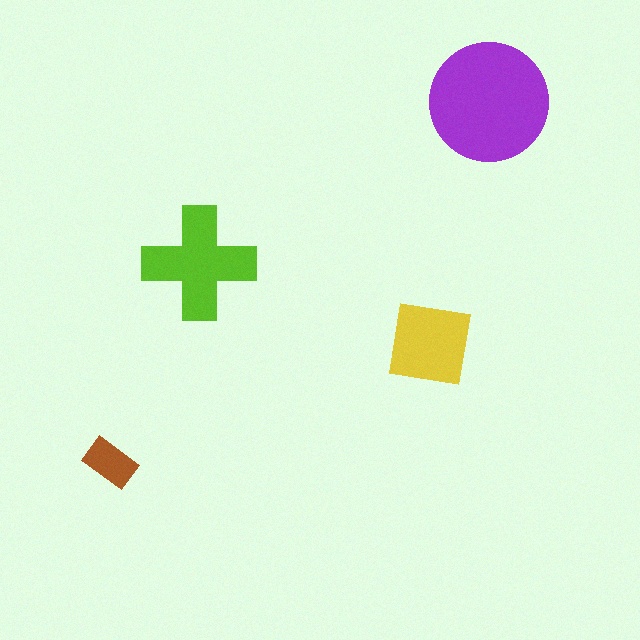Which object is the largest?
The purple circle.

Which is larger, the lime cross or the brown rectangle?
The lime cross.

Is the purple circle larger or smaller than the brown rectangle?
Larger.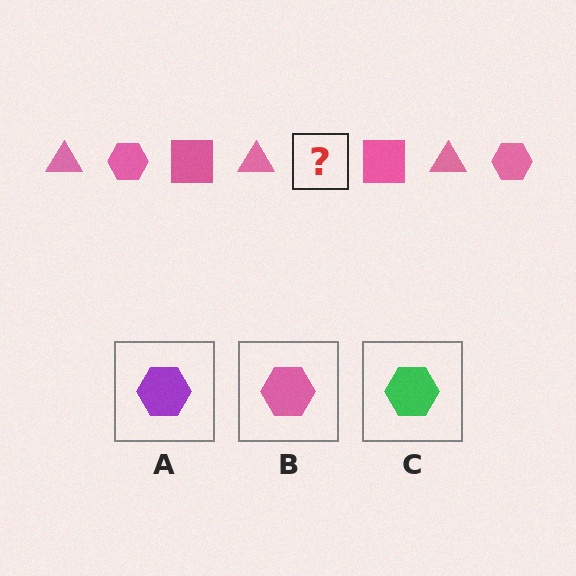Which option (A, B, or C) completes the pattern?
B.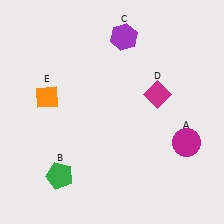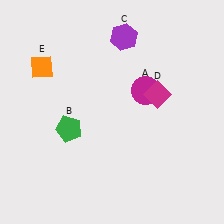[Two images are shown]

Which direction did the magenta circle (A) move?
The magenta circle (A) moved up.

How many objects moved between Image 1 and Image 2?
3 objects moved between the two images.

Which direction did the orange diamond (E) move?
The orange diamond (E) moved up.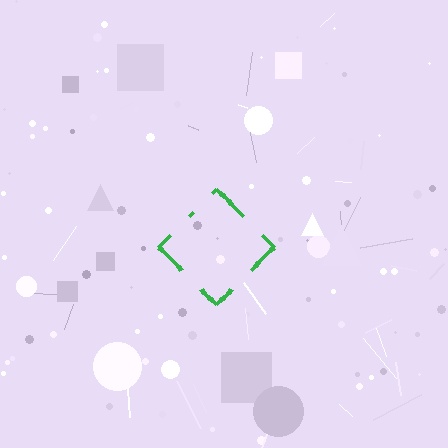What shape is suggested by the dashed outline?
The dashed outline suggests a diamond.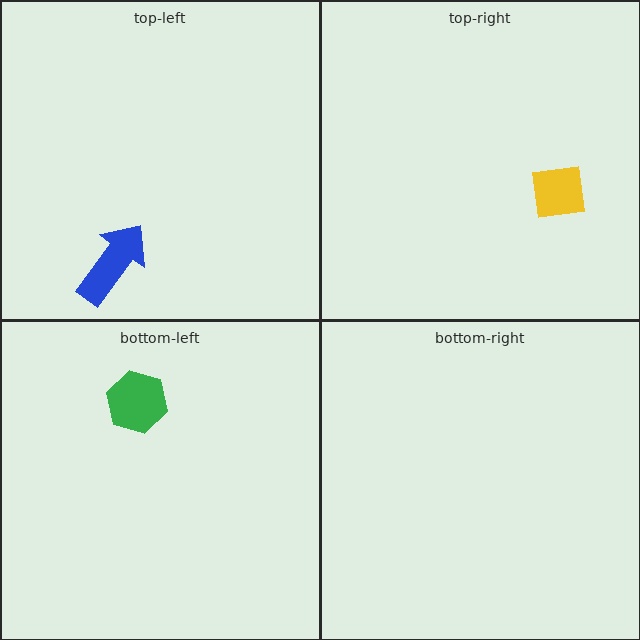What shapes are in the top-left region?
The blue arrow.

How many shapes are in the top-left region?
1.